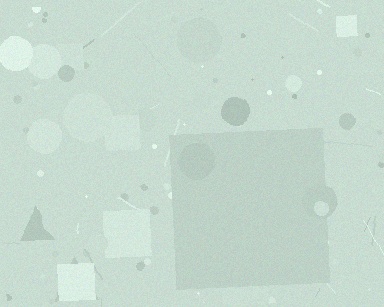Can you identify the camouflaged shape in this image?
The camouflaged shape is a square.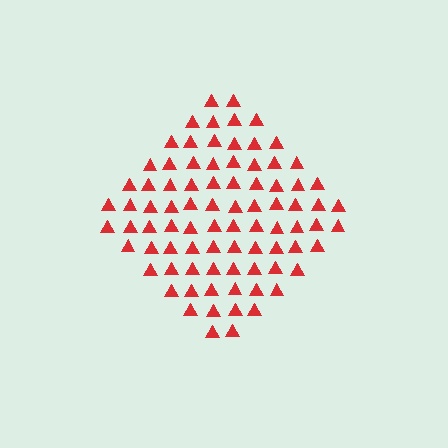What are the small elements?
The small elements are triangles.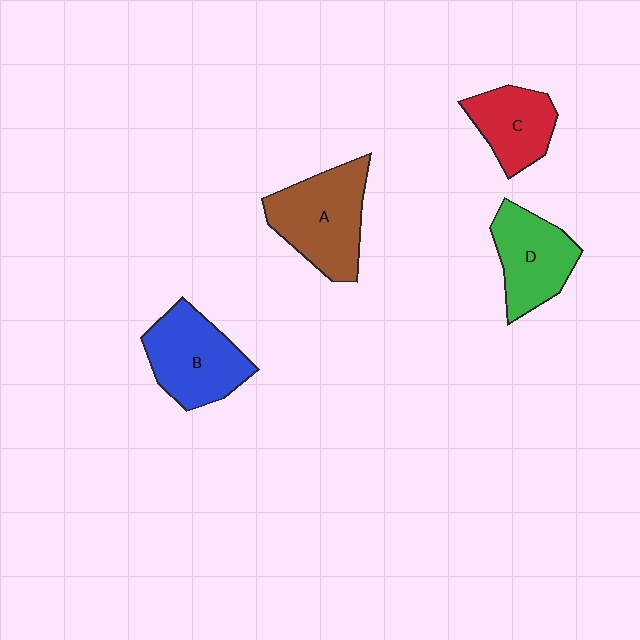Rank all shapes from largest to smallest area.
From largest to smallest: A (brown), B (blue), D (green), C (red).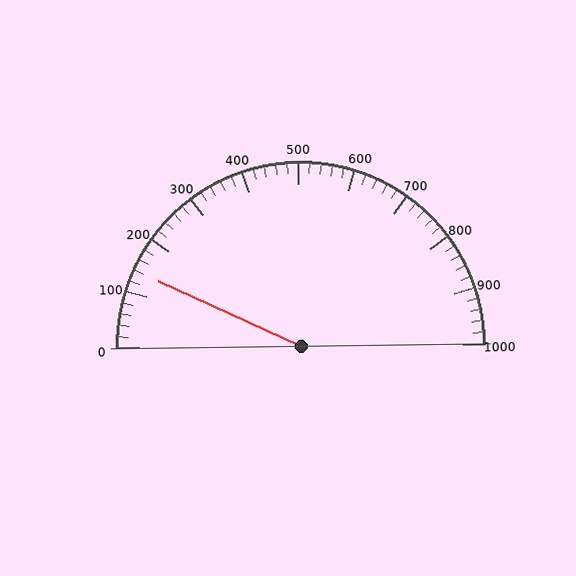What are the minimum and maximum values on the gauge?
The gauge ranges from 0 to 1000.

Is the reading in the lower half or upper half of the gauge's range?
The reading is in the lower half of the range (0 to 1000).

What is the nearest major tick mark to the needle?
The nearest major tick mark is 100.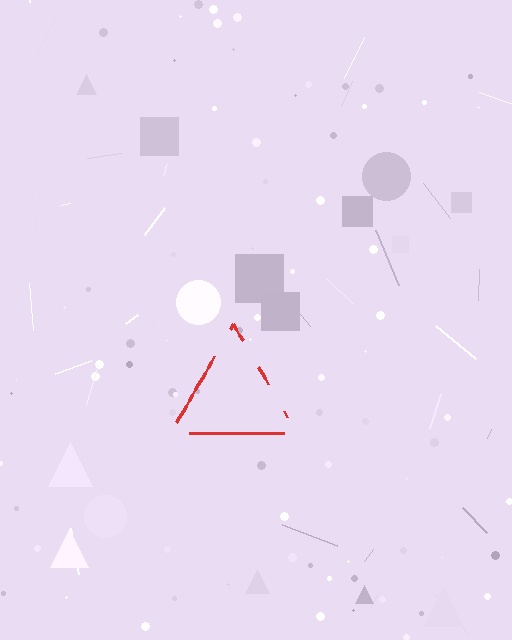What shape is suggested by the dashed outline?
The dashed outline suggests a triangle.